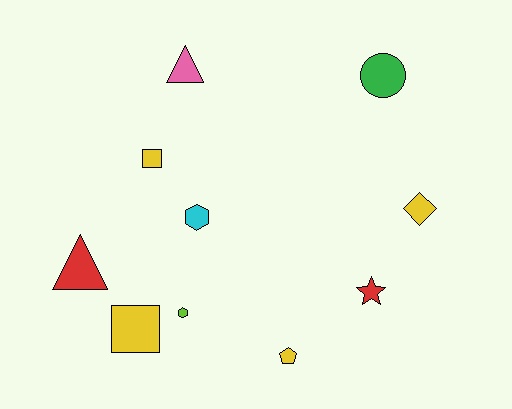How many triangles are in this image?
There are 2 triangles.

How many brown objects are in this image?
There are no brown objects.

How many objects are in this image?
There are 10 objects.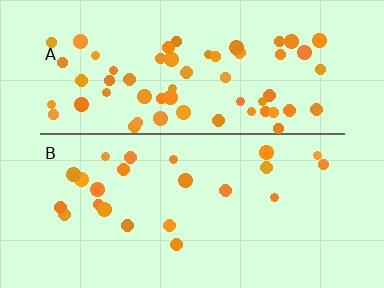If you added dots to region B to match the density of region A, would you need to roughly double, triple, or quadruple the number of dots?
Approximately triple.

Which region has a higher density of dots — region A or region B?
A (the top).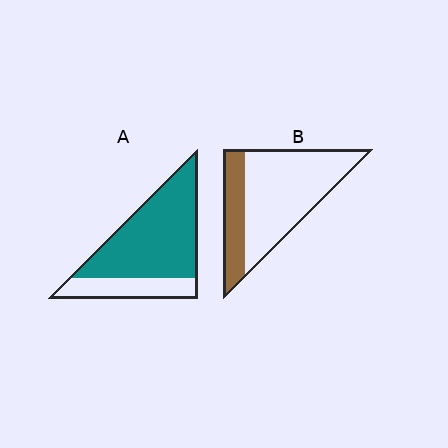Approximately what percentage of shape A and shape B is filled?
A is approximately 75% and B is approximately 25%.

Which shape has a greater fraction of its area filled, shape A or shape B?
Shape A.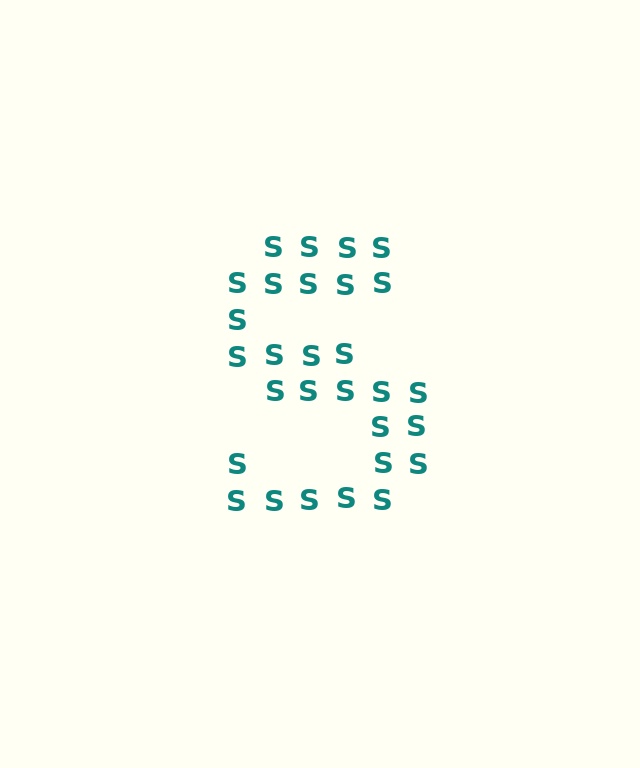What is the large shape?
The large shape is the letter S.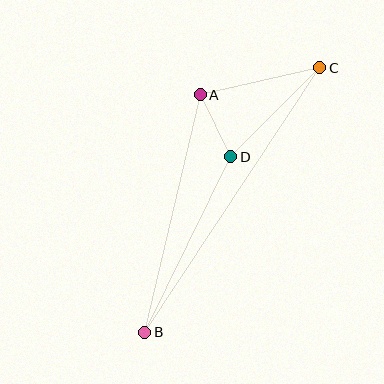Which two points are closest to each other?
Points A and D are closest to each other.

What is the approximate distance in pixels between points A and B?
The distance between A and B is approximately 244 pixels.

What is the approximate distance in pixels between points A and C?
The distance between A and C is approximately 122 pixels.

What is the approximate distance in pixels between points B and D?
The distance between B and D is approximately 196 pixels.